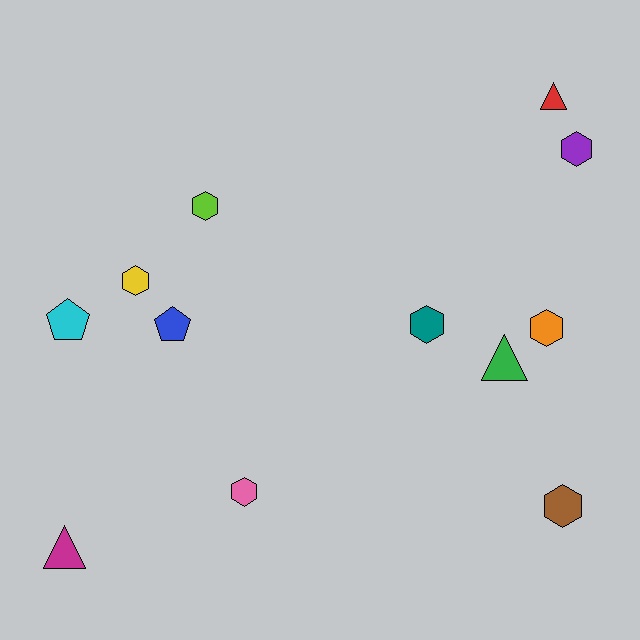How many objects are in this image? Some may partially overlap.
There are 12 objects.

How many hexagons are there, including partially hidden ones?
There are 7 hexagons.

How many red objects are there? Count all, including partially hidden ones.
There is 1 red object.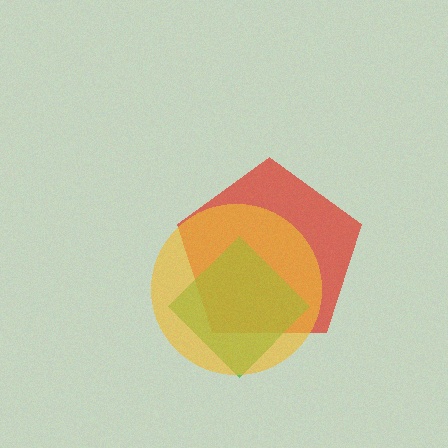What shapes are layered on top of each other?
The layered shapes are: a red pentagon, a green diamond, a yellow circle.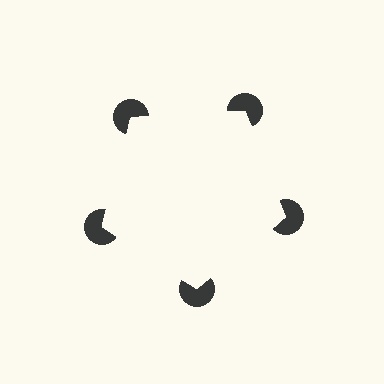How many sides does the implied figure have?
5 sides.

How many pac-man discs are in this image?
There are 5 — one at each vertex of the illusory pentagon.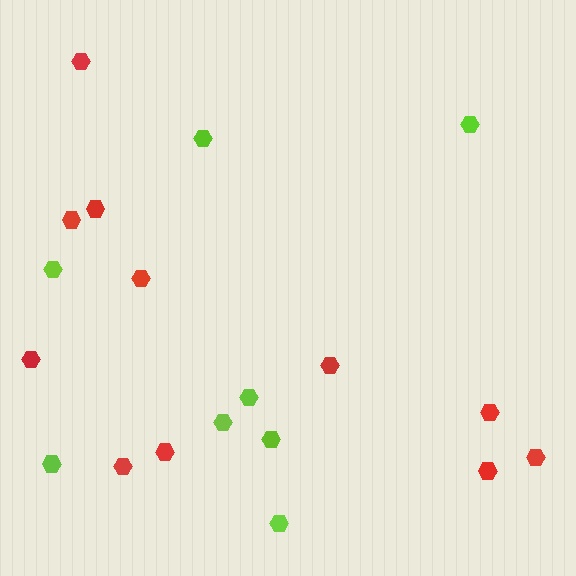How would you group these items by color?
There are 2 groups: one group of red hexagons (11) and one group of lime hexagons (8).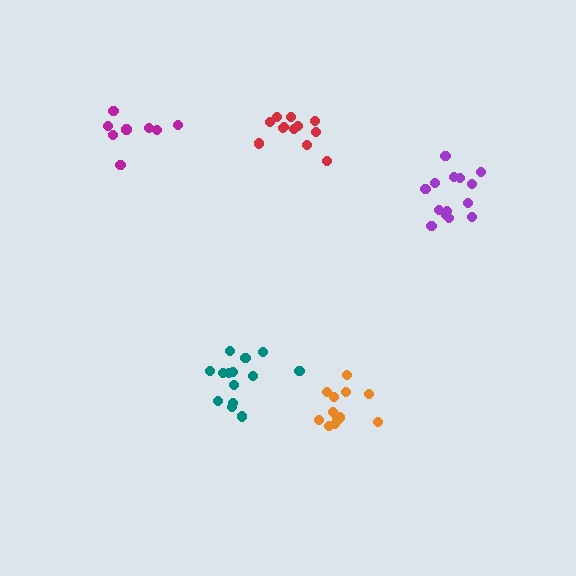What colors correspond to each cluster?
The clusters are colored: red, magenta, orange, teal, purple.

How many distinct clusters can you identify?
There are 5 distinct clusters.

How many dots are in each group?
Group 1: 12 dots, Group 2: 8 dots, Group 3: 13 dots, Group 4: 14 dots, Group 5: 14 dots (61 total).